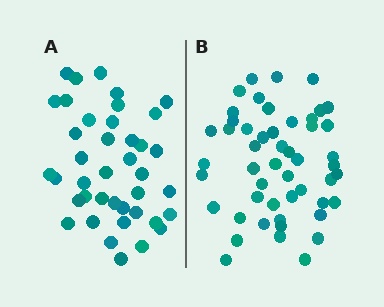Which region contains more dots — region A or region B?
Region B (the right region) has more dots.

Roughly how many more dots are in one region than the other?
Region B has roughly 10 or so more dots than region A.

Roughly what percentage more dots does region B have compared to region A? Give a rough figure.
About 25% more.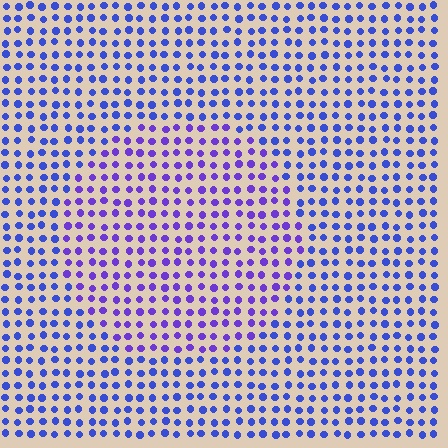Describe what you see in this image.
The image is filled with small blue elements in a uniform arrangement. A circle-shaped region is visible where the elements are tinted to a slightly different hue, forming a subtle color boundary.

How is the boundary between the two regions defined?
The boundary is defined purely by a slight shift in hue (about 29 degrees). Spacing, size, and orientation are identical on both sides.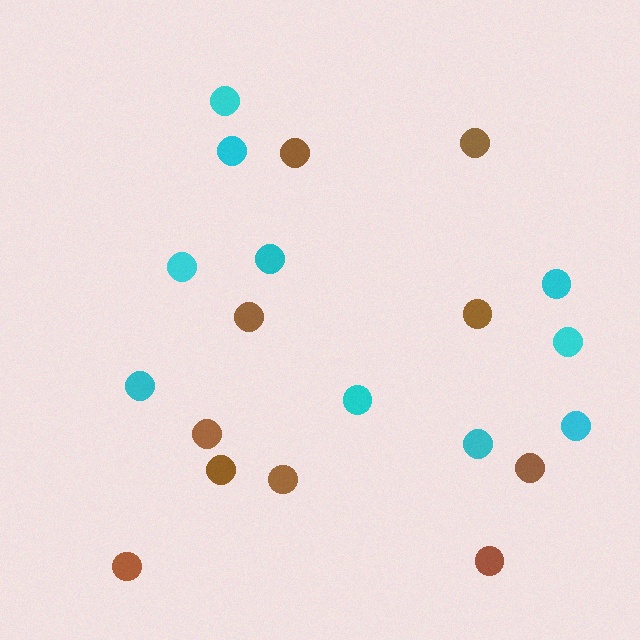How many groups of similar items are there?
There are 2 groups: one group of cyan circles (10) and one group of brown circles (10).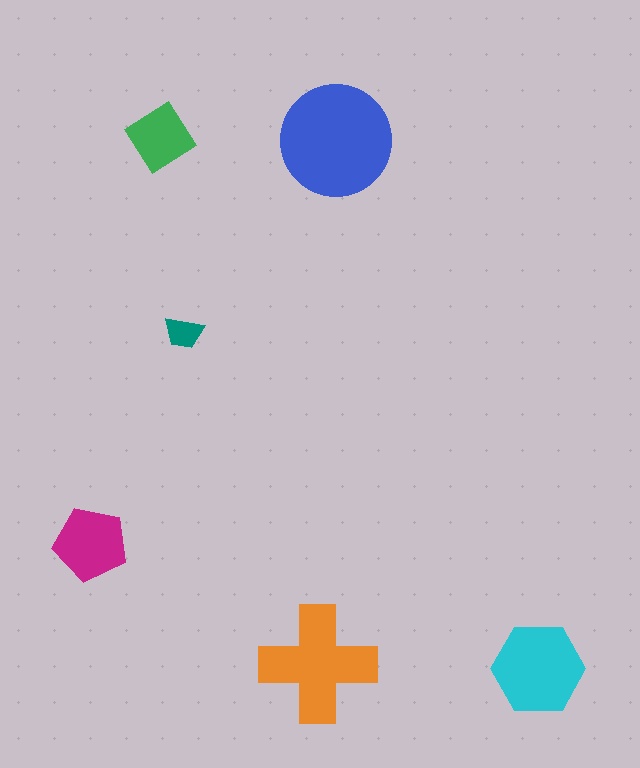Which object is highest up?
The green diamond is topmost.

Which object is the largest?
The blue circle.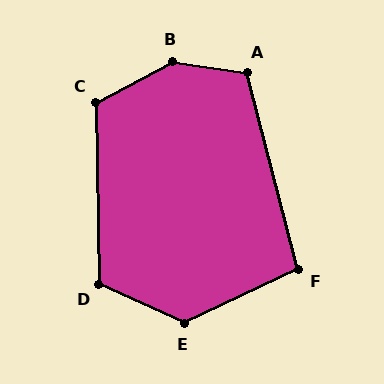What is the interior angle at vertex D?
Approximately 115 degrees (obtuse).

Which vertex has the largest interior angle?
B, at approximately 144 degrees.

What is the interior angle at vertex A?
Approximately 113 degrees (obtuse).